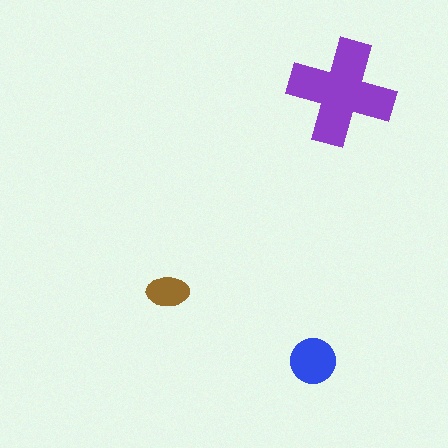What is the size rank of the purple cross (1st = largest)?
1st.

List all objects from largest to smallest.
The purple cross, the blue circle, the brown ellipse.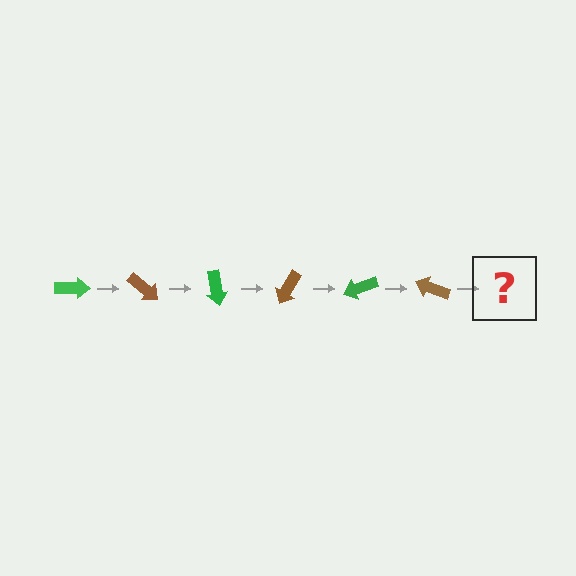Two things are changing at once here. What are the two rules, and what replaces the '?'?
The two rules are that it rotates 40 degrees each step and the color cycles through green and brown. The '?' should be a green arrow, rotated 240 degrees from the start.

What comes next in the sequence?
The next element should be a green arrow, rotated 240 degrees from the start.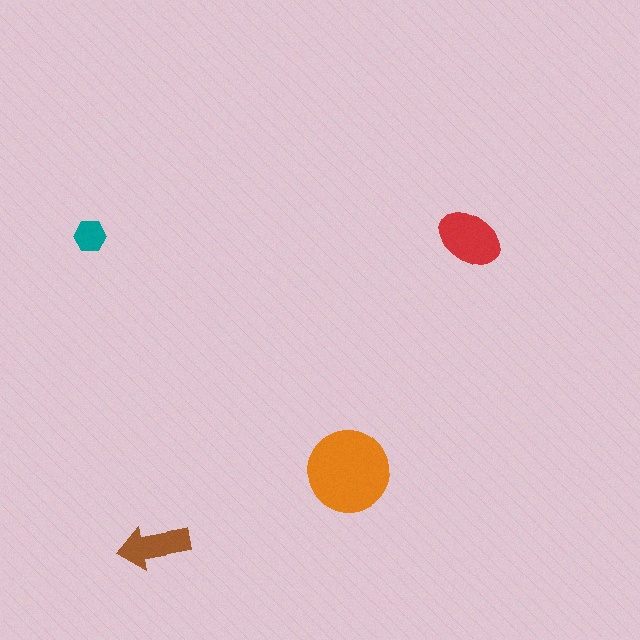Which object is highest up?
The teal hexagon is topmost.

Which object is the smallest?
The teal hexagon.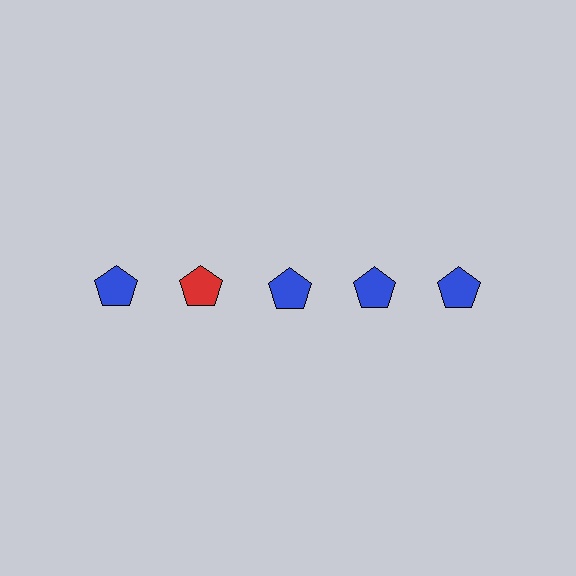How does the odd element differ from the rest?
It has a different color: red instead of blue.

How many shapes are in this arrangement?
There are 5 shapes arranged in a grid pattern.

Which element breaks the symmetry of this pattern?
The red pentagon in the top row, second from left column breaks the symmetry. All other shapes are blue pentagons.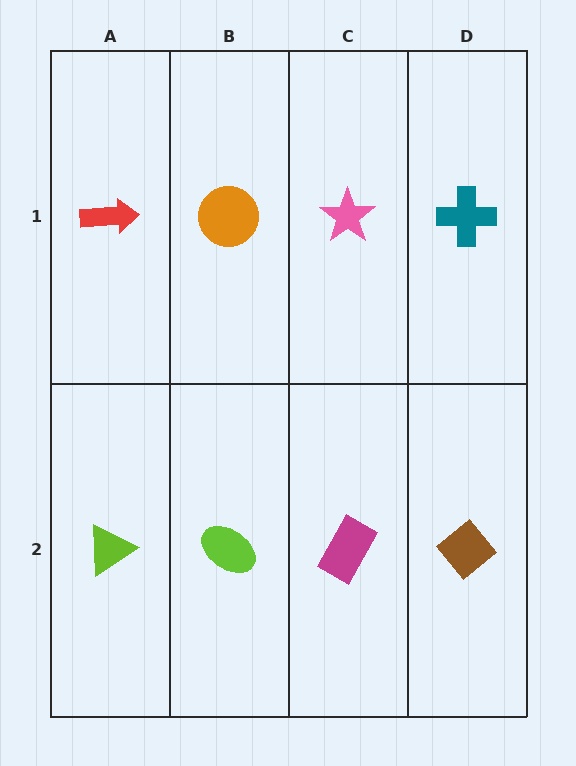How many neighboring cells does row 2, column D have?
2.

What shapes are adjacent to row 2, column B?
An orange circle (row 1, column B), a lime triangle (row 2, column A), a magenta rectangle (row 2, column C).